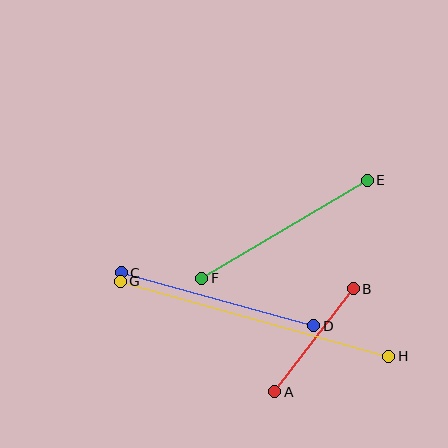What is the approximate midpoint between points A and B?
The midpoint is at approximately (314, 340) pixels.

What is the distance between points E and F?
The distance is approximately 192 pixels.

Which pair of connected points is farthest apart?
Points G and H are farthest apart.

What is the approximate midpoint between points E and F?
The midpoint is at approximately (285, 229) pixels.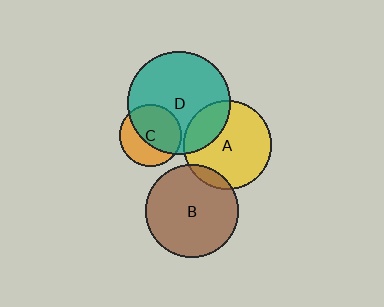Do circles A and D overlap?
Yes.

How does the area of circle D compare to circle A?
Approximately 1.4 times.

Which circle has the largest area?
Circle D (teal).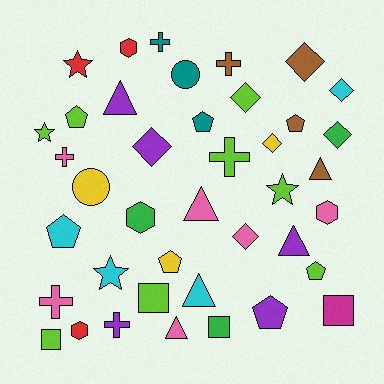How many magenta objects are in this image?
There is 1 magenta object.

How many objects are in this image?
There are 40 objects.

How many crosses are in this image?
There are 6 crosses.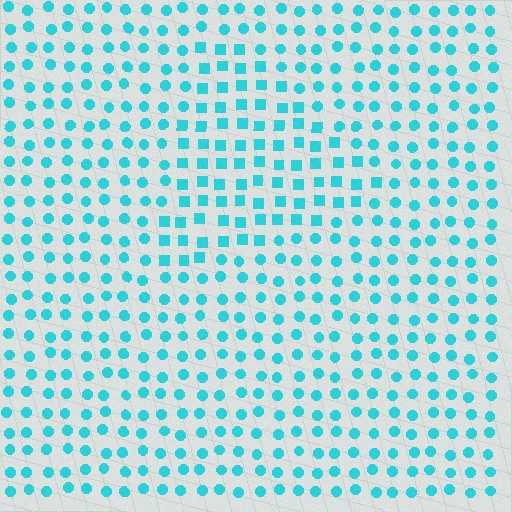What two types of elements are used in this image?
The image uses squares inside the triangle region and circles outside it.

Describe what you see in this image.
The image is filled with small cyan elements arranged in a uniform grid. A triangle-shaped region contains squares, while the surrounding area contains circles. The boundary is defined purely by the change in element shape.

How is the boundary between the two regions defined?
The boundary is defined by a change in element shape: squares inside vs. circles outside. All elements share the same color and spacing.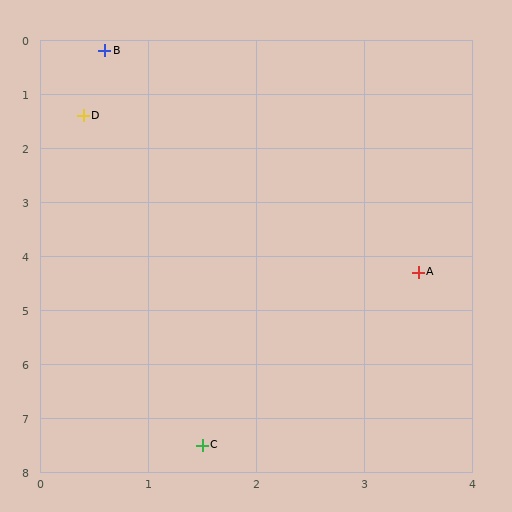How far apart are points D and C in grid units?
Points D and C are about 6.2 grid units apart.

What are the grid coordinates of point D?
Point D is at approximately (0.4, 1.4).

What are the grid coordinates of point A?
Point A is at approximately (3.5, 4.3).